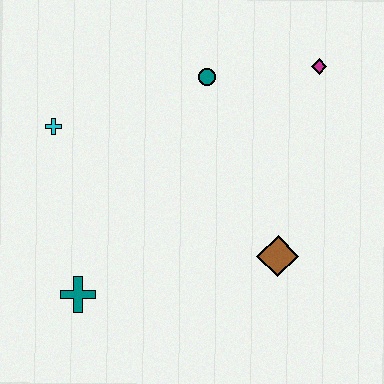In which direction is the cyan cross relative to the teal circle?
The cyan cross is to the left of the teal circle.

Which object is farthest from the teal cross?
The magenta diamond is farthest from the teal cross.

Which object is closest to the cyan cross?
The teal circle is closest to the cyan cross.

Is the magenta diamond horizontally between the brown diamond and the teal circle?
No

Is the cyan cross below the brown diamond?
No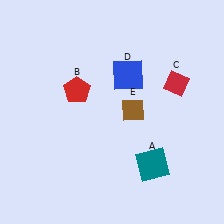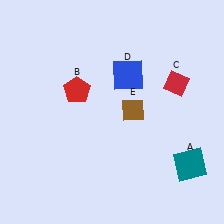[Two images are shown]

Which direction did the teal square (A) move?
The teal square (A) moved right.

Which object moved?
The teal square (A) moved right.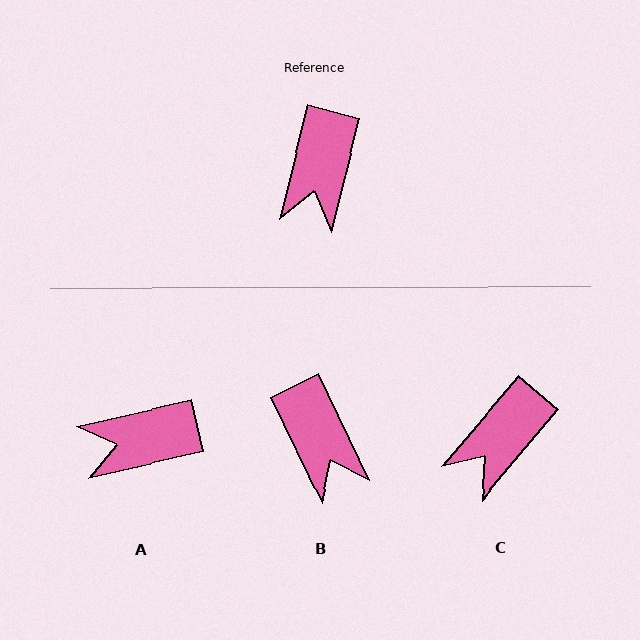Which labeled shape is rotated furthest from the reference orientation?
A, about 63 degrees away.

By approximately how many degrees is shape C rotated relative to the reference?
Approximately 26 degrees clockwise.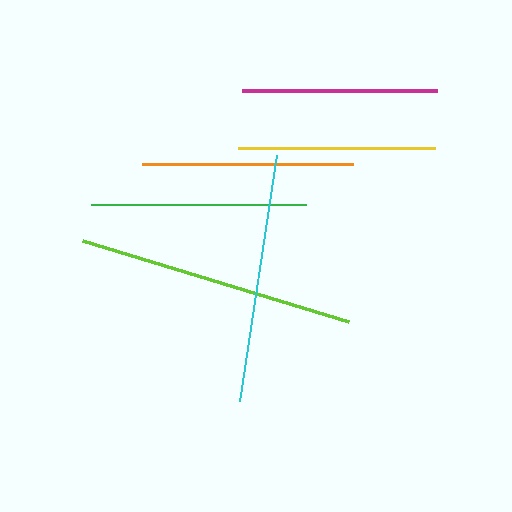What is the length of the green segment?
The green segment is approximately 215 pixels long.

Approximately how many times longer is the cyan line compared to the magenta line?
The cyan line is approximately 1.3 times the length of the magenta line.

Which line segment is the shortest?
The magenta line is the shortest at approximately 195 pixels.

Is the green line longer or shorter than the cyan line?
The cyan line is longer than the green line.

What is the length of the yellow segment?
The yellow segment is approximately 197 pixels long.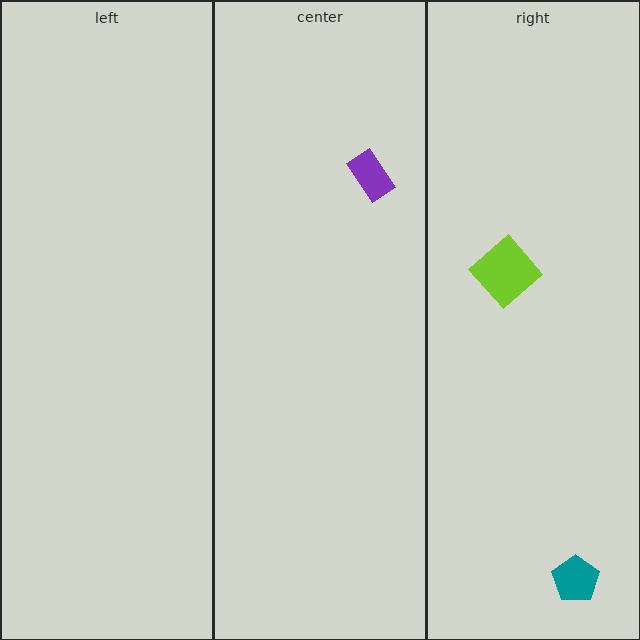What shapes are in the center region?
The purple rectangle.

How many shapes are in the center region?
1.